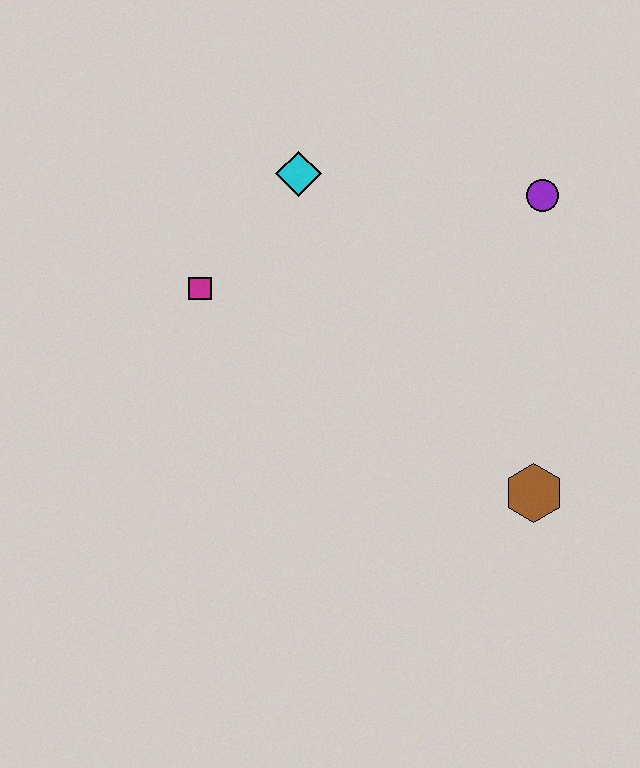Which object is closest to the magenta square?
The cyan diamond is closest to the magenta square.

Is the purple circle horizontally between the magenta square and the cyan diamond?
No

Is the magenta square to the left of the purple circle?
Yes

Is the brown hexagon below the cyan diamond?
Yes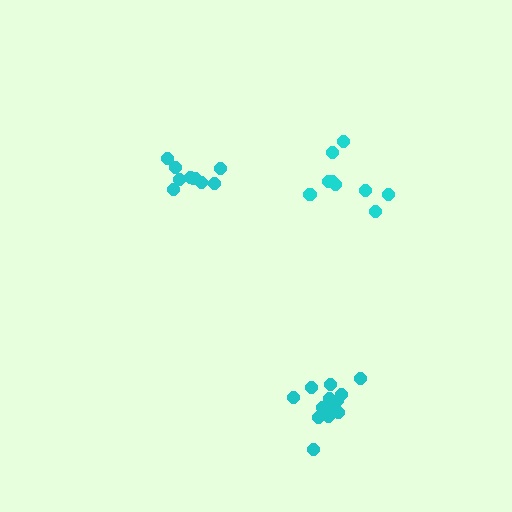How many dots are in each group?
Group 1: 14 dots, Group 2: 9 dots, Group 3: 10 dots (33 total).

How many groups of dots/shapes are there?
There are 3 groups.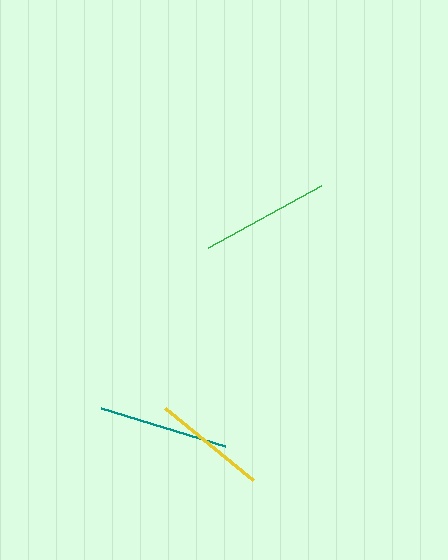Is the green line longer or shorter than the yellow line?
The green line is longer than the yellow line.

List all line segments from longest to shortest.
From longest to shortest: teal, green, yellow.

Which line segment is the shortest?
The yellow line is the shortest at approximately 114 pixels.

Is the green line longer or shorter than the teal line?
The teal line is longer than the green line.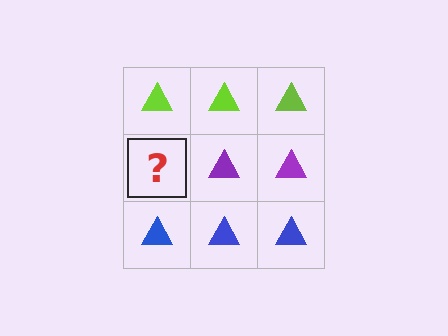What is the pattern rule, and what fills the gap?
The rule is that each row has a consistent color. The gap should be filled with a purple triangle.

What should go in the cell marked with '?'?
The missing cell should contain a purple triangle.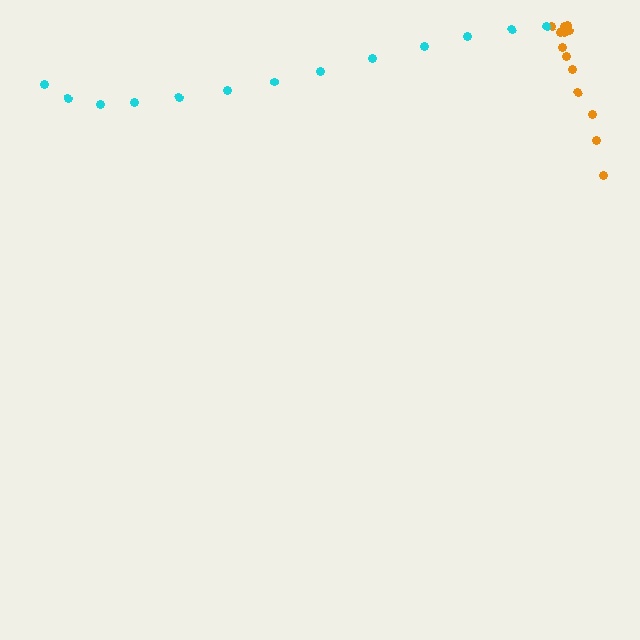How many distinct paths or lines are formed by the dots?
There are 2 distinct paths.